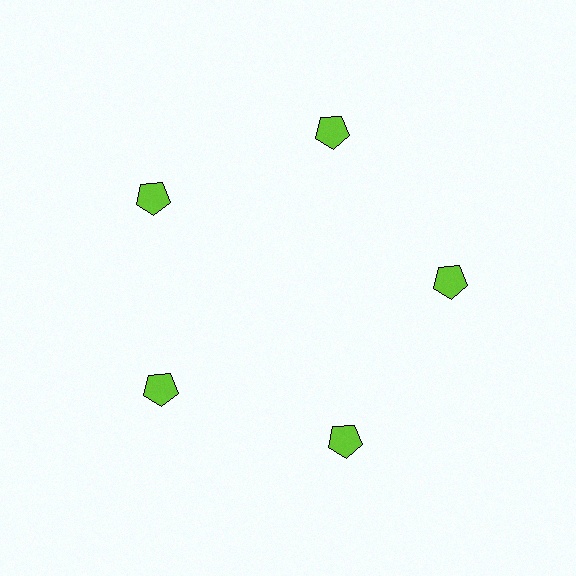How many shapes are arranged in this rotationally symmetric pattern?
There are 5 shapes, arranged in 5 groups of 1.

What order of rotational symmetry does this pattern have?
This pattern has 5-fold rotational symmetry.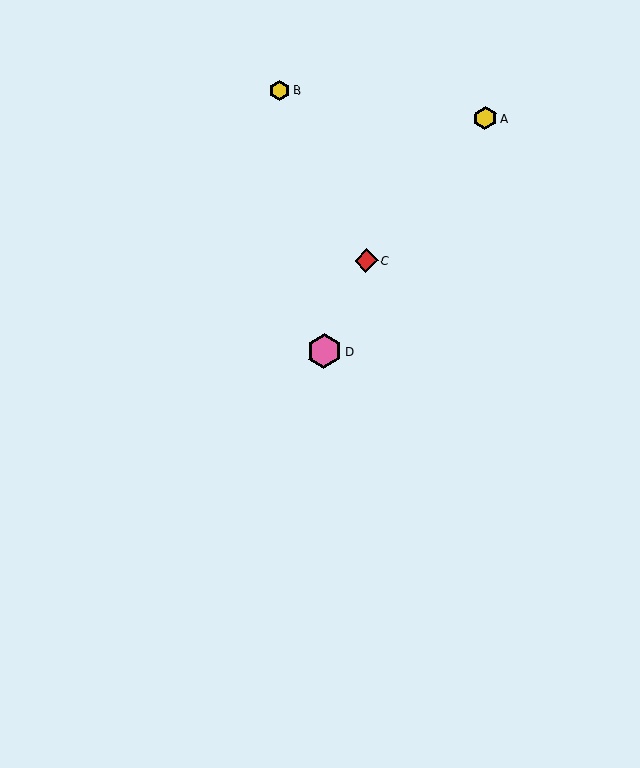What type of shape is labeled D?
Shape D is a pink hexagon.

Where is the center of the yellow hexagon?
The center of the yellow hexagon is at (280, 91).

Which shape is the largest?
The pink hexagon (labeled D) is the largest.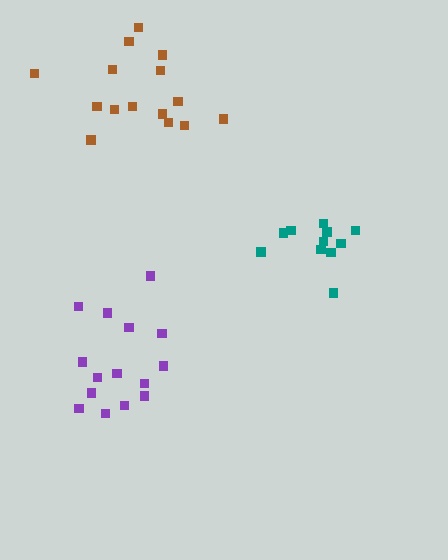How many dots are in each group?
Group 1: 15 dots, Group 2: 15 dots, Group 3: 11 dots (41 total).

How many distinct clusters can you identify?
There are 3 distinct clusters.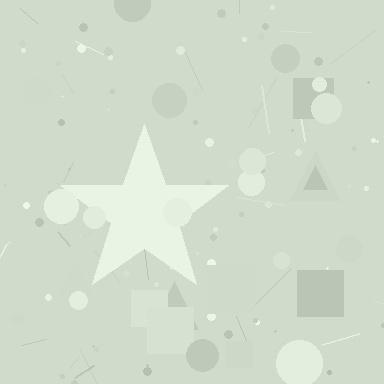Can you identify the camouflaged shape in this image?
The camouflaged shape is a star.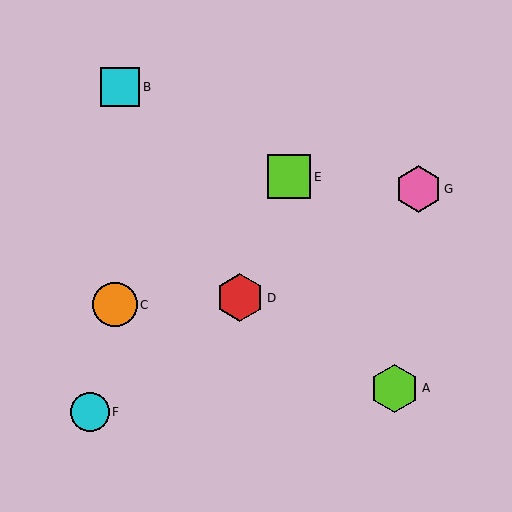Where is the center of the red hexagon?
The center of the red hexagon is at (240, 298).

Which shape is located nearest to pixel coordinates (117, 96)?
The cyan square (labeled B) at (120, 87) is nearest to that location.